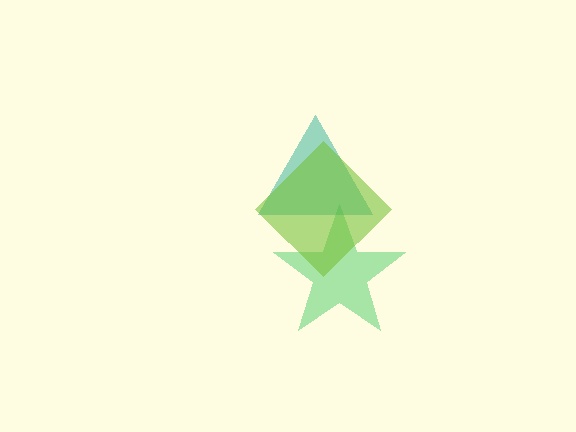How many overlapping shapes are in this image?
There are 3 overlapping shapes in the image.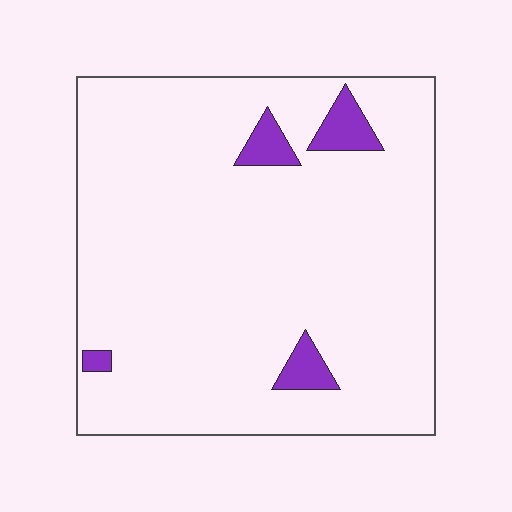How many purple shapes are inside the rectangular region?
4.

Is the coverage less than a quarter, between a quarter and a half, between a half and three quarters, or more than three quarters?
Less than a quarter.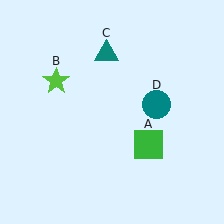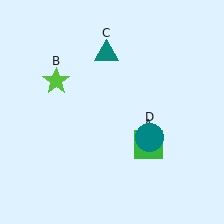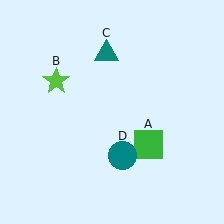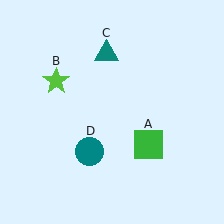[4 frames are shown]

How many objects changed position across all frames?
1 object changed position: teal circle (object D).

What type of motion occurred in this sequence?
The teal circle (object D) rotated clockwise around the center of the scene.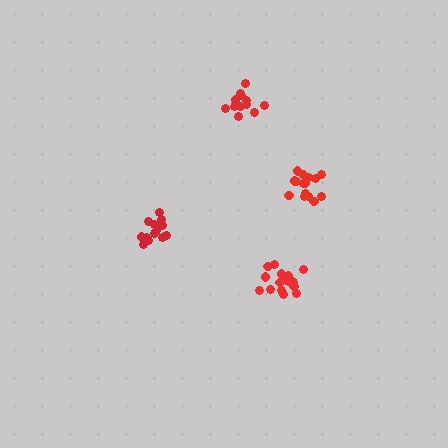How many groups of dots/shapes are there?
There are 4 groups.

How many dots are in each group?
Group 1: 17 dots, Group 2: 12 dots, Group 3: 14 dots, Group 4: 17 dots (60 total).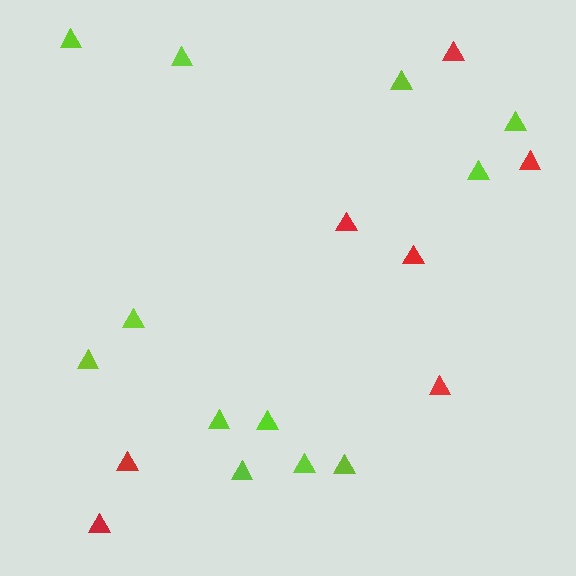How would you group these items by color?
There are 2 groups: one group of lime triangles (12) and one group of red triangles (7).